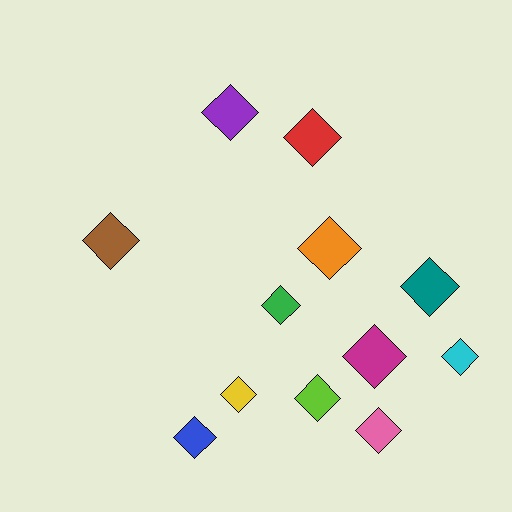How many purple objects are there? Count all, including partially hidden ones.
There is 1 purple object.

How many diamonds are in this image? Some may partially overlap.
There are 12 diamonds.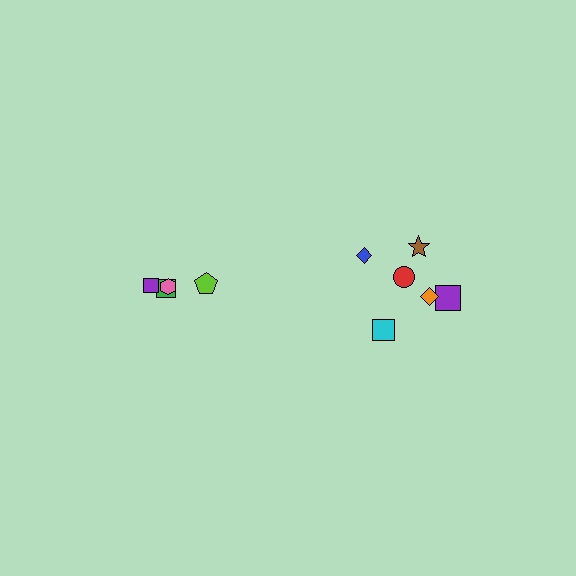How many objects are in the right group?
There are 6 objects.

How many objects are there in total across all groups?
There are 10 objects.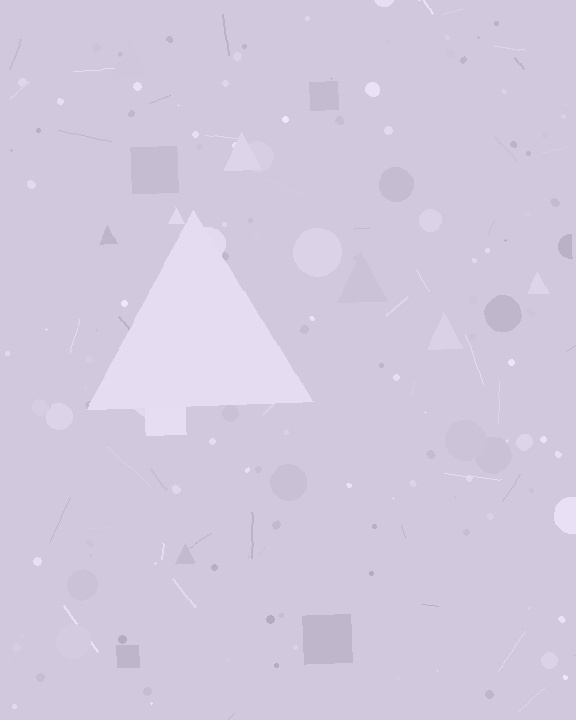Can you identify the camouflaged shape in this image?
The camouflaged shape is a triangle.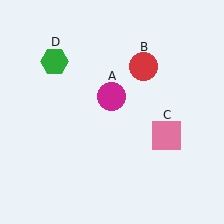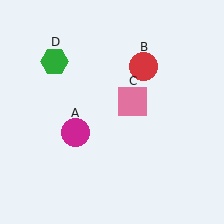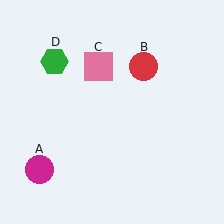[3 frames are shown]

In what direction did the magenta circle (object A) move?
The magenta circle (object A) moved down and to the left.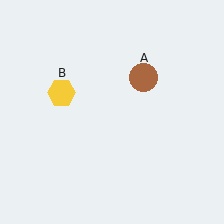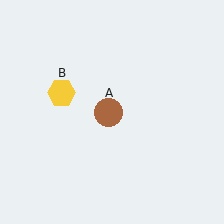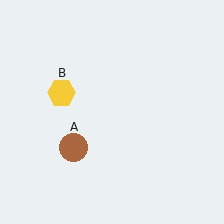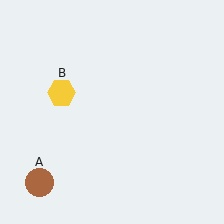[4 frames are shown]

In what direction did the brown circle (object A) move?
The brown circle (object A) moved down and to the left.